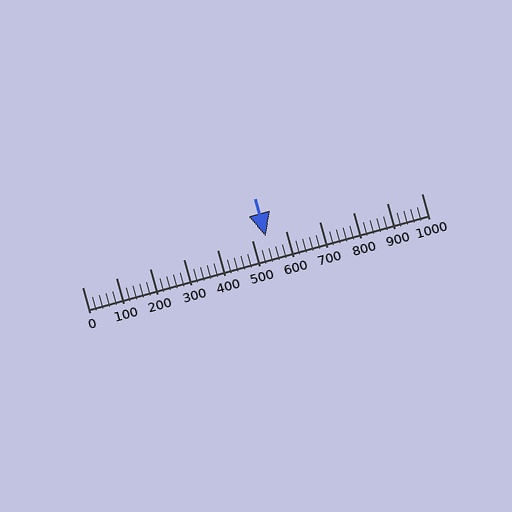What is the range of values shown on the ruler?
The ruler shows values from 0 to 1000.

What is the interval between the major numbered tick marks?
The major tick marks are spaced 100 units apart.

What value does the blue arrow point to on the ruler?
The blue arrow points to approximately 540.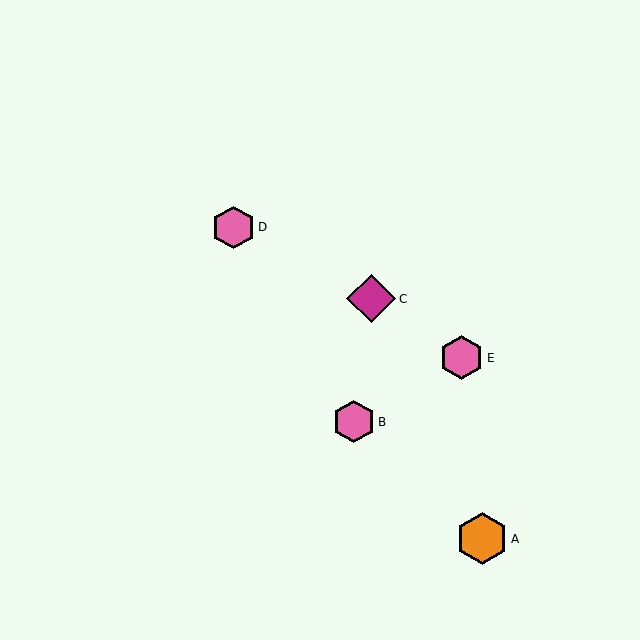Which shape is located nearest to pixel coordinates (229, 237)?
The pink hexagon (labeled D) at (233, 228) is nearest to that location.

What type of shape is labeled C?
Shape C is a magenta diamond.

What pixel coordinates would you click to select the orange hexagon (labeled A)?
Click at (482, 539) to select the orange hexagon A.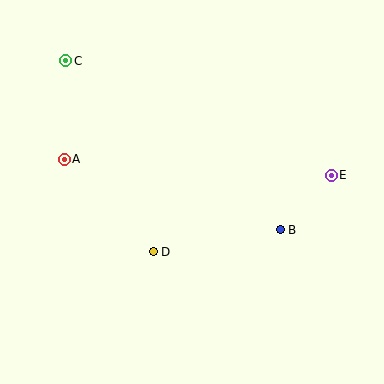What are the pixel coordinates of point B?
Point B is at (280, 230).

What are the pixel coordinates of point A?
Point A is at (64, 159).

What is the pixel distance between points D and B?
The distance between D and B is 129 pixels.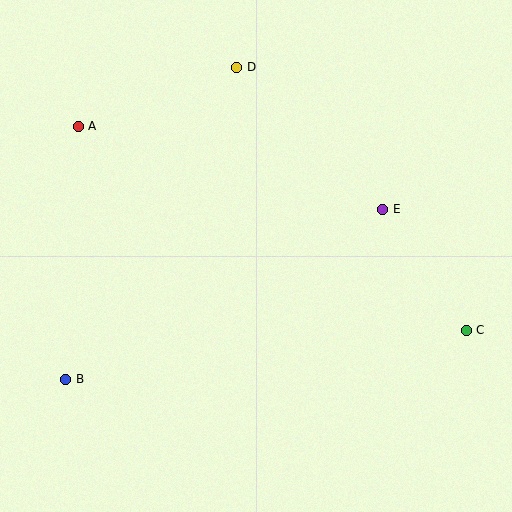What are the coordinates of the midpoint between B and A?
The midpoint between B and A is at (72, 253).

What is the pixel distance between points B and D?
The distance between B and D is 356 pixels.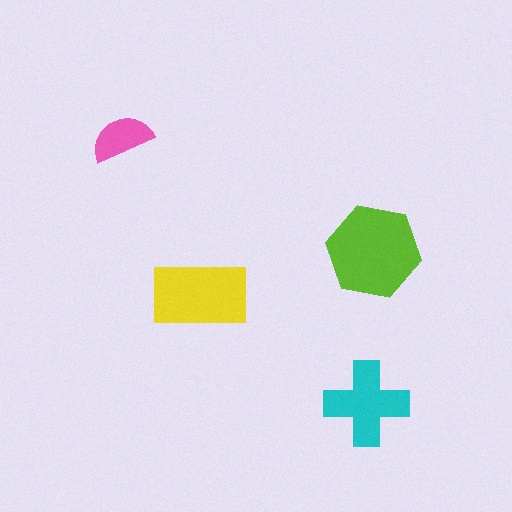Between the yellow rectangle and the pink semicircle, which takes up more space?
The yellow rectangle.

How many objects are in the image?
There are 4 objects in the image.